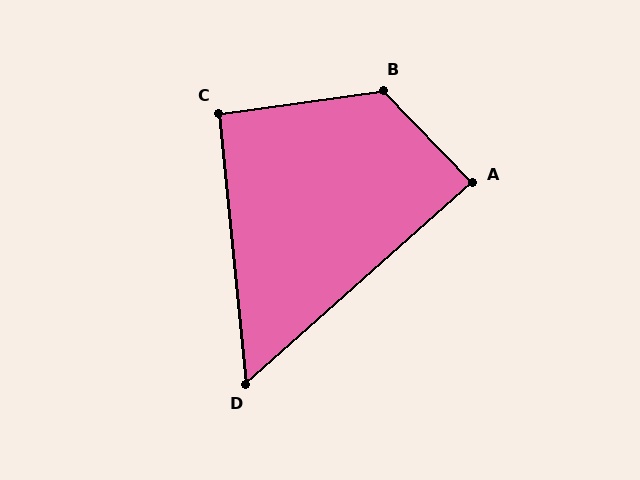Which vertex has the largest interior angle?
B, at approximately 126 degrees.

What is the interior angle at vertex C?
Approximately 92 degrees (approximately right).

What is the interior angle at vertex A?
Approximately 88 degrees (approximately right).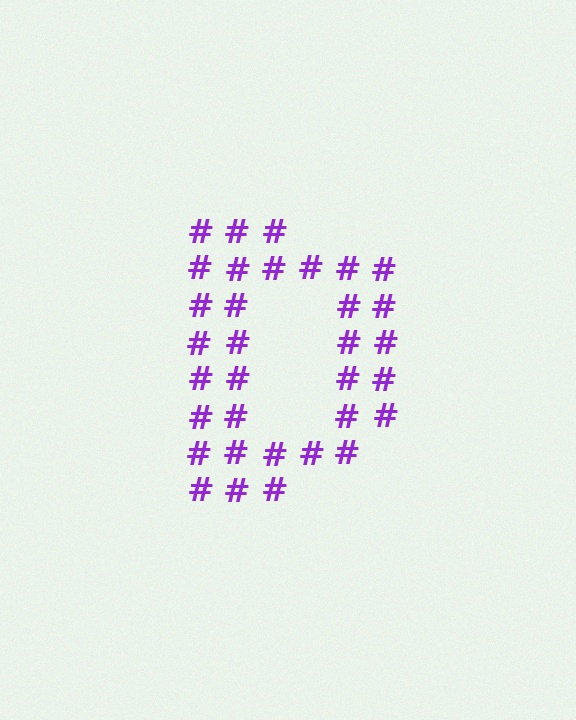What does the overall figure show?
The overall figure shows the letter D.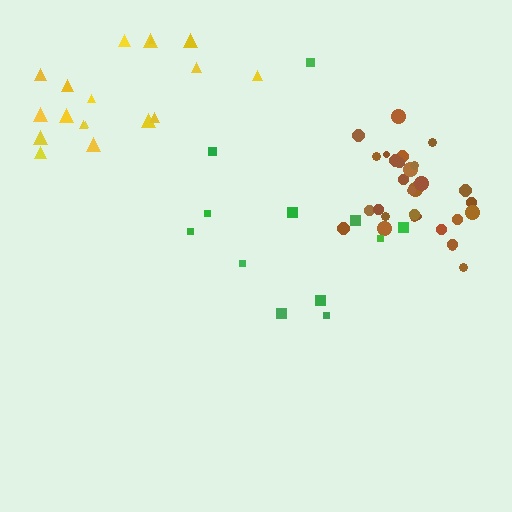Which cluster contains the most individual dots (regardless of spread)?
Brown (30).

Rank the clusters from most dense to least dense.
brown, yellow, green.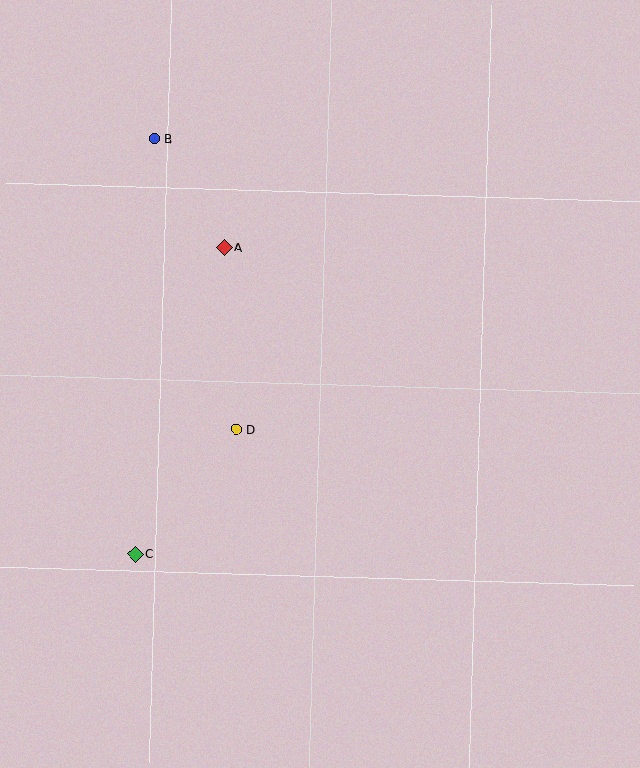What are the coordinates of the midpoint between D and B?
The midpoint between D and B is at (195, 284).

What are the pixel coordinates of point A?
Point A is at (224, 247).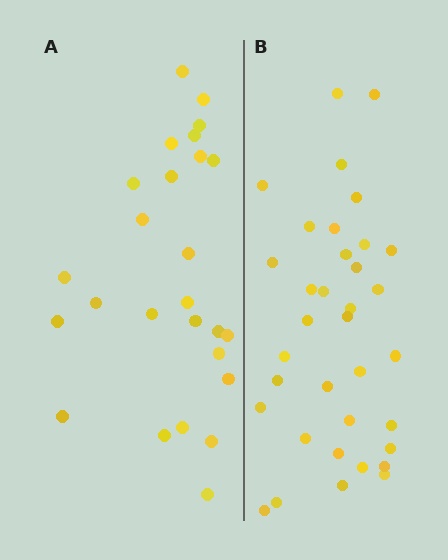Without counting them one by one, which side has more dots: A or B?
Region B (the right region) has more dots.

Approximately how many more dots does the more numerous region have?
Region B has roughly 8 or so more dots than region A.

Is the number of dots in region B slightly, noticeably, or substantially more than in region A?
Region B has noticeably more, but not dramatically so. The ratio is roughly 1.3 to 1.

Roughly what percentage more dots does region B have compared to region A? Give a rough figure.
About 35% more.